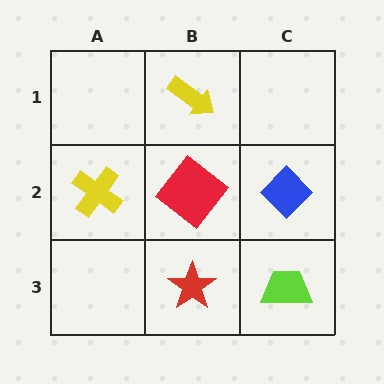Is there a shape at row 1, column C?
No, that cell is empty.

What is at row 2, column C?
A blue diamond.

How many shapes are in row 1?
1 shape.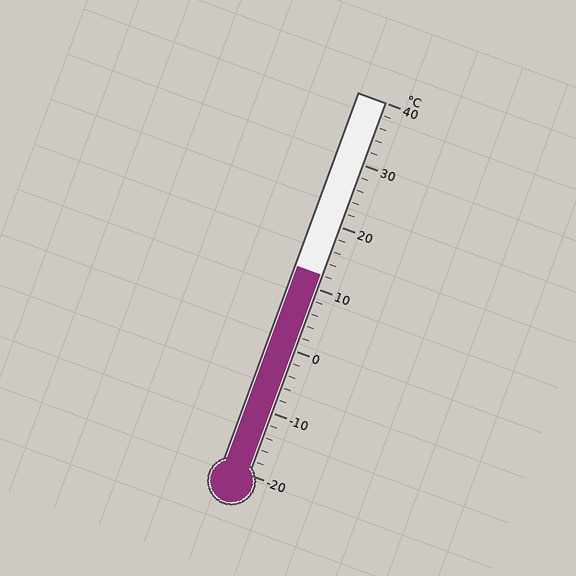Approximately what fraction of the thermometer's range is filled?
The thermometer is filled to approximately 55% of its range.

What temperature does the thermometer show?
The thermometer shows approximately 12°C.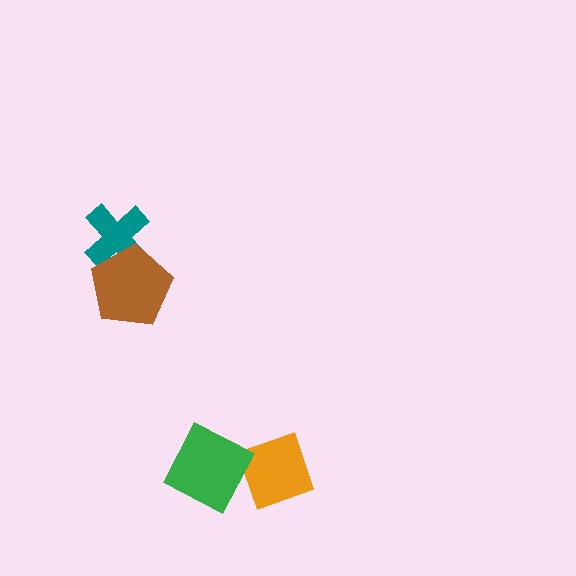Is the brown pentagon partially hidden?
No, no other shape covers it.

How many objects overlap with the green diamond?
1 object overlaps with the green diamond.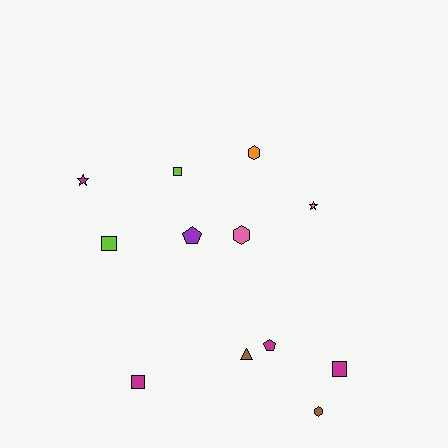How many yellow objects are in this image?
There are no yellow objects.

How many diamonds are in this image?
There are no diamonds.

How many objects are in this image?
There are 12 objects.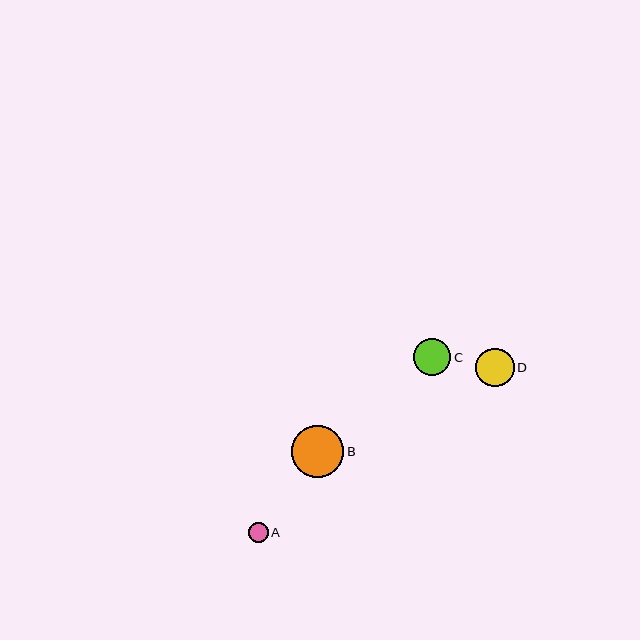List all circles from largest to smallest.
From largest to smallest: B, D, C, A.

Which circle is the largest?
Circle B is the largest with a size of approximately 53 pixels.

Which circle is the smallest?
Circle A is the smallest with a size of approximately 20 pixels.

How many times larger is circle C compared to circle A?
Circle C is approximately 1.9 times the size of circle A.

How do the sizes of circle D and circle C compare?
Circle D and circle C are approximately the same size.